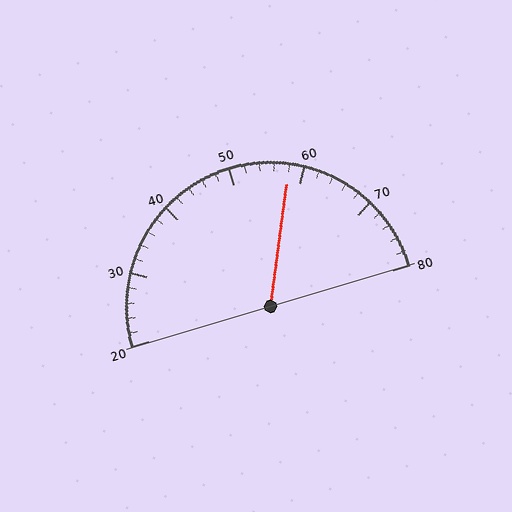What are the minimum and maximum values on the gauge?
The gauge ranges from 20 to 80.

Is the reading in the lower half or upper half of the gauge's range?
The reading is in the upper half of the range (20 to 80).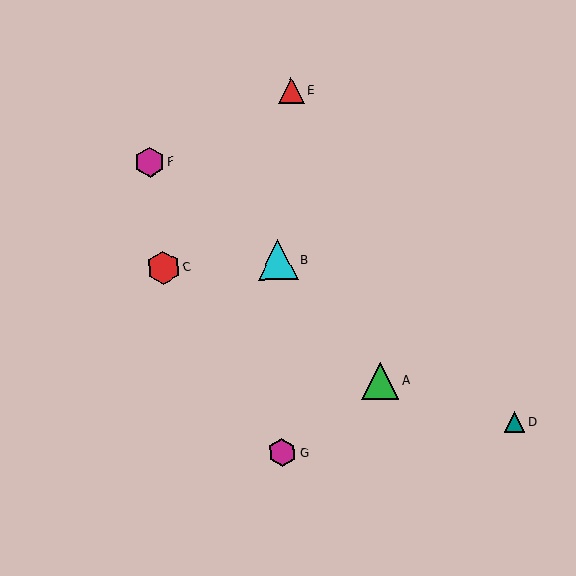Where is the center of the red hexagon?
The center of the red hexagon is at (163, 268).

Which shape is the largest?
The cyan triangle (labeled B) is the largest.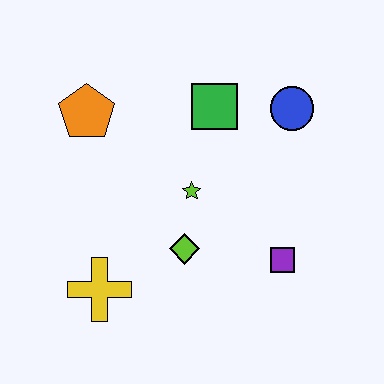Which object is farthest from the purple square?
The orange pentagon is farthest from the purple square.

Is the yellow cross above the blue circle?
No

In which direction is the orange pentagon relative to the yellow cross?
The orange pentagon is above the yellow cross.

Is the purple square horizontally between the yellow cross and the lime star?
No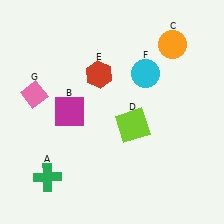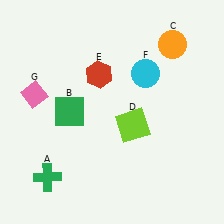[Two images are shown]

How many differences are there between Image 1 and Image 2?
There is 1 difference between the two images.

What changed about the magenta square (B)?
In Image 1, B is magenta. In Image 2, it changed to green.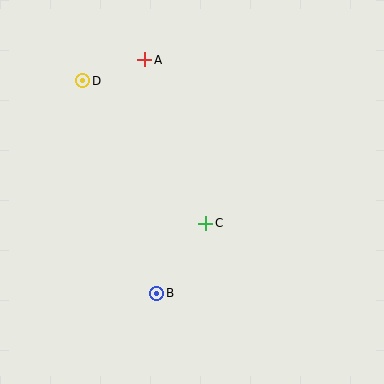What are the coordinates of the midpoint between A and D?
The midpoint between A and D is at (114, 70).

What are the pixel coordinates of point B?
Point B is at (157, 293).